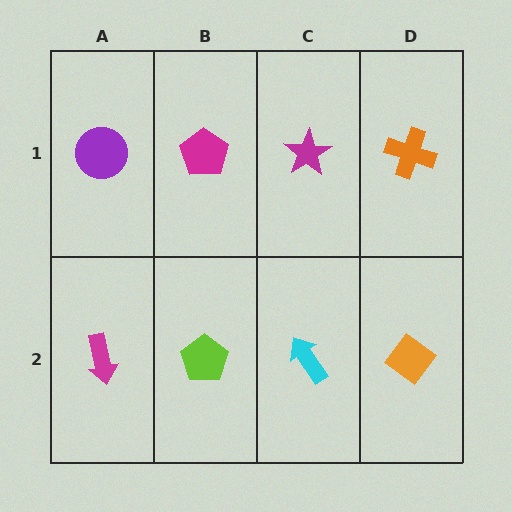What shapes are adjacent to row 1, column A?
A magenta arrow (row 2, column A), a magenta pentagon (row 1, column B).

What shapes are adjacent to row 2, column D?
An orange cross (row 1, column D), a cyan arrow (row 2, column C).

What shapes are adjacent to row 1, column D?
An orange diamond (row 2, column D), a magenta star (row 1, column C).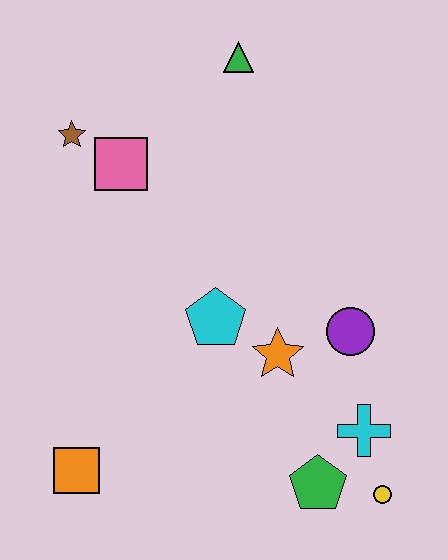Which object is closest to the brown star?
The pink square is closest to the brown star.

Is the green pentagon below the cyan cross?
Yes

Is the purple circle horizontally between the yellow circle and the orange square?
Yes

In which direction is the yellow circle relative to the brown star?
The yellow circle is below the brown star.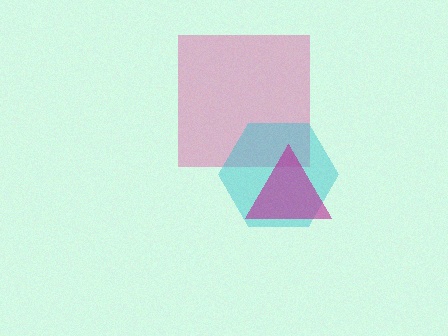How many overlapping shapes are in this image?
There are 3 overlapping shapes in the image.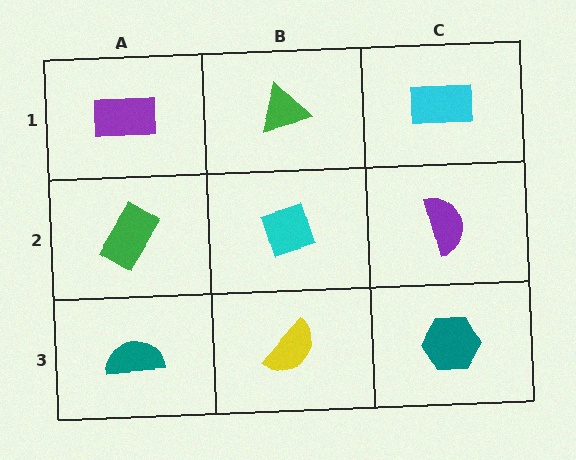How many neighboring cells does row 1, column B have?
3.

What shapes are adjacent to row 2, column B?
A green triangle (row 1, column B), a yellow semicircle (row 3, column B), a green rectangle (row 2, column A), a purple semicircle (row 2, column C).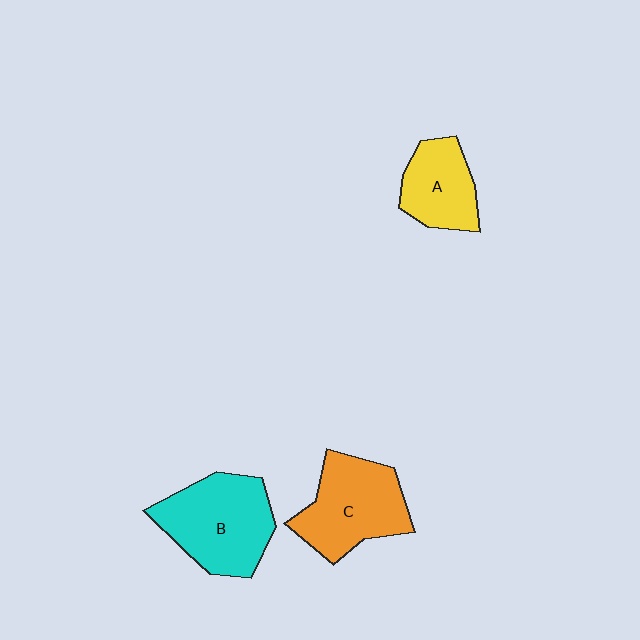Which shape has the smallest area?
Shape A (yellow).